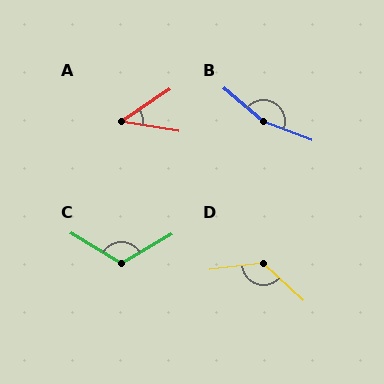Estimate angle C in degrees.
Approximately 118 degrees.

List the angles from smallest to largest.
A (43°), C (118°), D (130°), B (160°).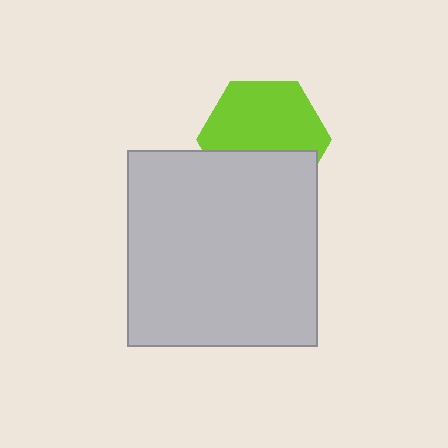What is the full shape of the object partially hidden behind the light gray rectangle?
The partially hidden object is a lime hexagon.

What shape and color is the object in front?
The object in front is a light gray rectangle.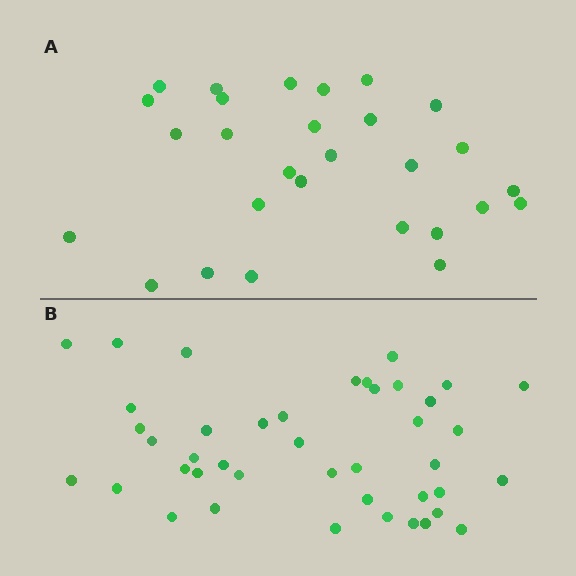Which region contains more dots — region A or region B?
Region B (the bottom region) has more dots.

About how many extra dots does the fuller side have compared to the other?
Region B has approximately 15 more dots than region A.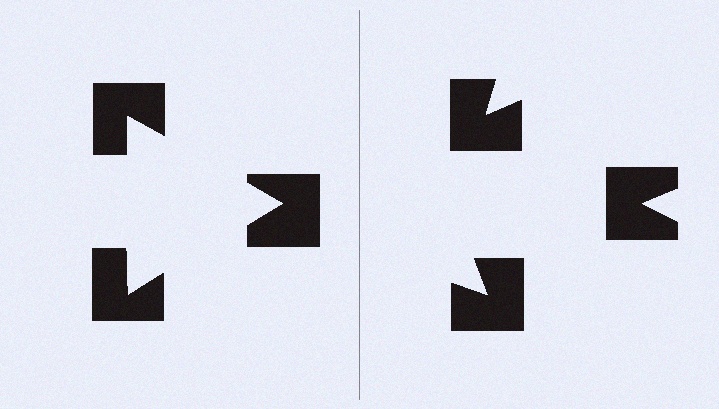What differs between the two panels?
The notched squares are positioned identically on both sides; only the wedge orientations differ. On the left they align to a triangle; on the right they are misaligned.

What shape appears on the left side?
An illusory triangle.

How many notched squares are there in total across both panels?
6 — 3 on each side.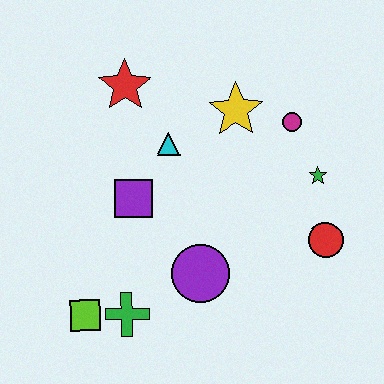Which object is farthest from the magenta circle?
The lime square is farthest from the magenta circle.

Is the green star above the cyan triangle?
No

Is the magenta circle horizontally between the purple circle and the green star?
Yes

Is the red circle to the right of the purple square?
Yes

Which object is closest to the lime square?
The green cross is closest to the lime square.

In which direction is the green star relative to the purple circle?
The green star is to the right of the purple circle.